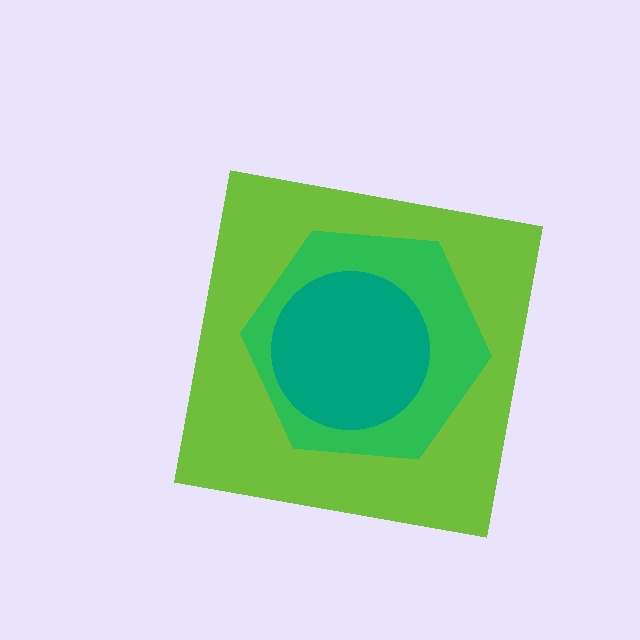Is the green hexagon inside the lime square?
Yes.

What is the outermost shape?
The lime square.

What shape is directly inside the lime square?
The green hexagon.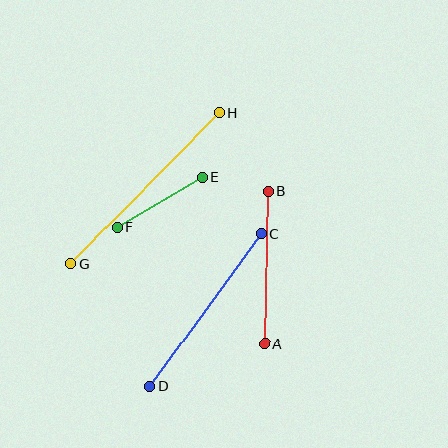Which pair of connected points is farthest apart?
Points G and H are farthest apart.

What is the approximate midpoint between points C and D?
The midpoint is at approximately (206, 310) pixels.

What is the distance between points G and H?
The distance is approximately 213 pixels.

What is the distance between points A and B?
The distance is approximately 153 pixels.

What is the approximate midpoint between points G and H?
The midpoint is at approximately (145, 189) pixels.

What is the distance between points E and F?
The distance is approximately 99 pixels.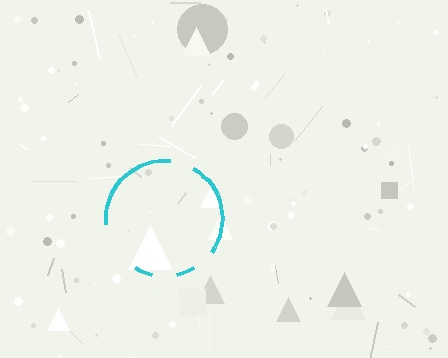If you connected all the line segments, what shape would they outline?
They would outline a circle.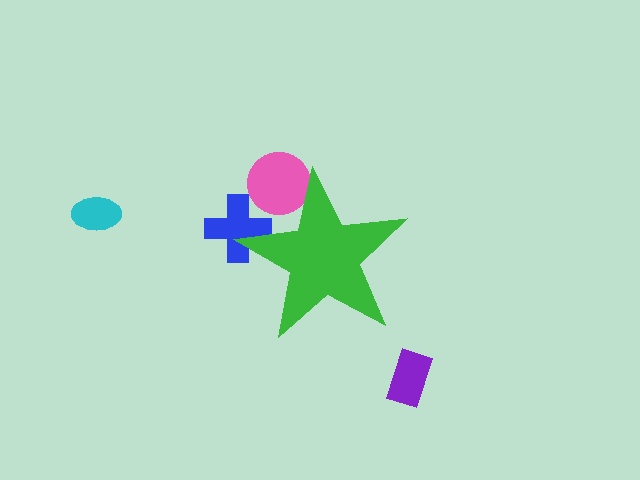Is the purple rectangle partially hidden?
No, the purple rectangle is fully visible.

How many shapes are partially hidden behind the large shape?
2 shapes are partially hidden.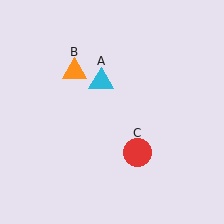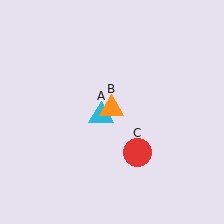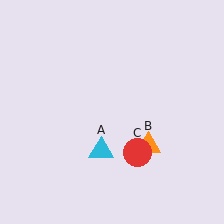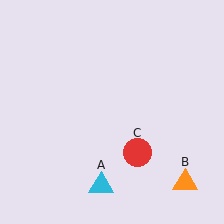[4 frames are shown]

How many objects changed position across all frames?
2 objects changed position: cyan triangle (object A), orange triangle (object B).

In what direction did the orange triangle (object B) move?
The orange triangle (object B) moved down and to the right.